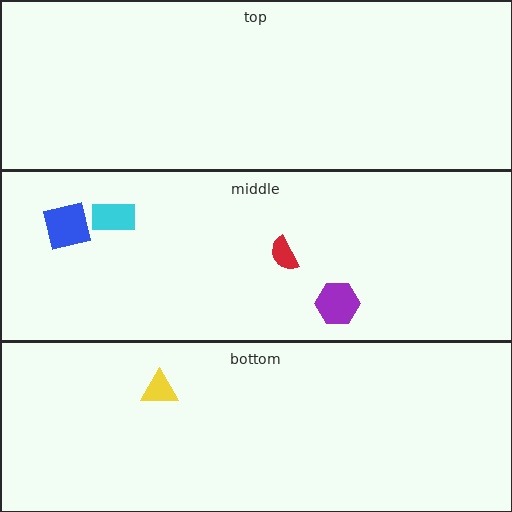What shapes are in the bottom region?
The yellow triangle.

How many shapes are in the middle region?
4.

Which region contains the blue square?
The middle region.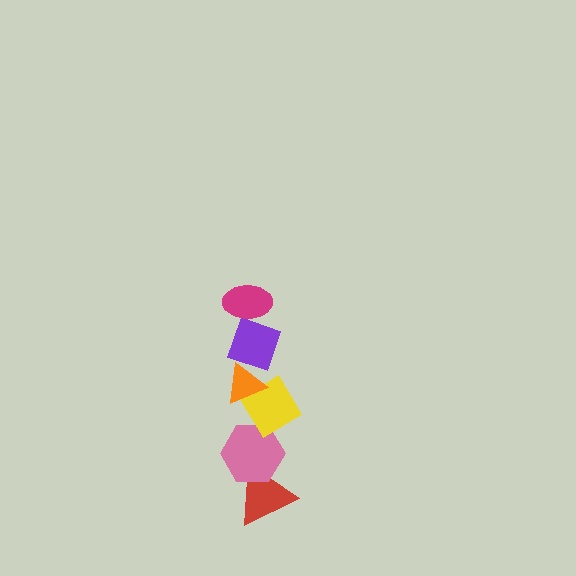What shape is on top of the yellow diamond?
The orange triangle is on top of the yellow diamond.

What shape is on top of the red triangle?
The pink hexagon is on top of the red triangle.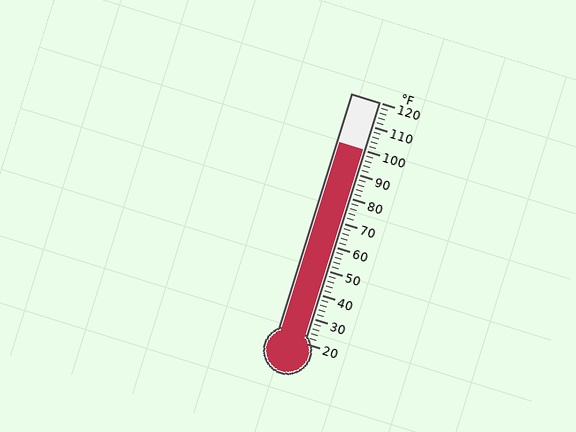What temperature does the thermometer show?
The thermometer shows approximately 100°F.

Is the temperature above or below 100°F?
The temperature is at 100°F.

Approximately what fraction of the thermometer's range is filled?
The thermometer is filled to approximately 80% of its range.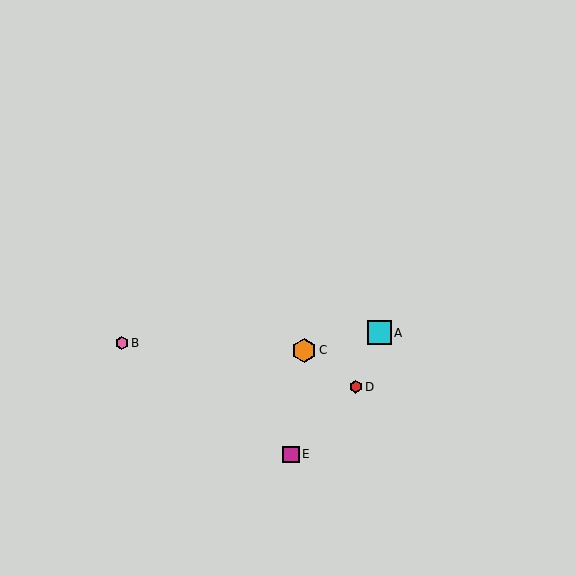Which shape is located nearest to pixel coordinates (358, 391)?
The red hexagon (labeled D) at (356, 387) is nearest to that location.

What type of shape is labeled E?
Shape E is a magenta square.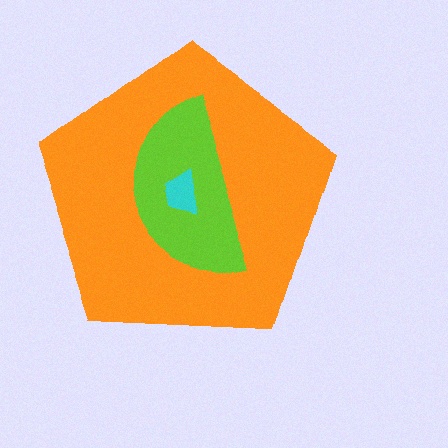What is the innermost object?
The cyan trapezoid.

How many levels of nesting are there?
3.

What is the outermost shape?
The orange pentagon.